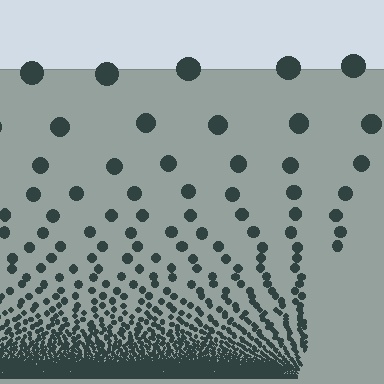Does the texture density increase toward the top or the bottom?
Density increases toward the bottom.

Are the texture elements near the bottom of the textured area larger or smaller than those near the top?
Smaller. The gradient is inverted — elements near the bottom are smaller and denser.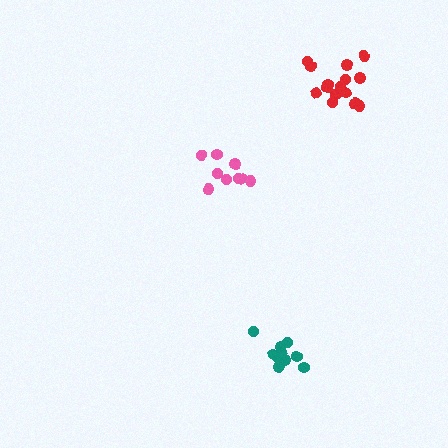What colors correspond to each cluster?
The clusters are colored: pink, teal, red.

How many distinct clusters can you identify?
There are 3 distinct clusters.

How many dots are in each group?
Group 1: 9 dots, Group 2: 11 dots, Group 3: 15 dots (35 total).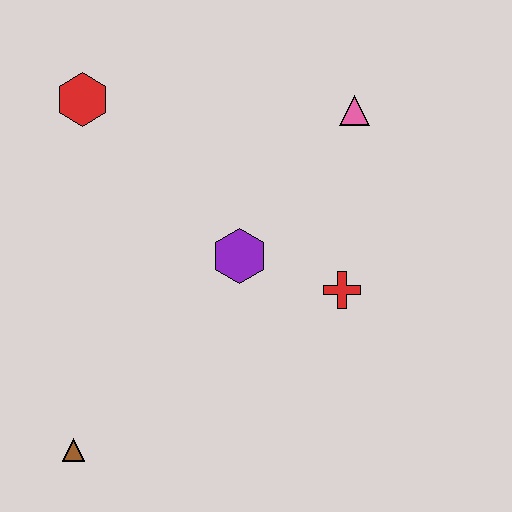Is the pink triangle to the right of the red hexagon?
Yes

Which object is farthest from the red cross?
The red hexagon is farthest from the red cross.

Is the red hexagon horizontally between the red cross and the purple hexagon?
No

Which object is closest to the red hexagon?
The purple hexagon is closest to the red hexagon.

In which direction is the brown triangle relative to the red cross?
The brown triangle is to the left of the red cross.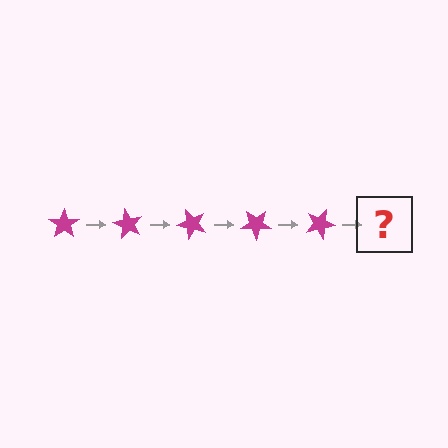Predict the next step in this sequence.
The next step is a magenta star rotated 300 degrees.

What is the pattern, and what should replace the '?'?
The pattern is that the star rotates 60 degrees each step. The '?' should be a magenta star rotated 300 degrees.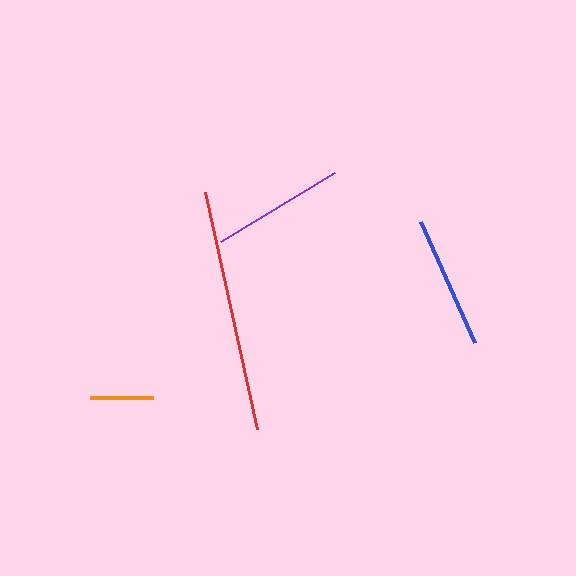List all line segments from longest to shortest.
From longest to shortest: red, purple, blue, orange.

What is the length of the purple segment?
The purple segment is approximately 133 pixels long.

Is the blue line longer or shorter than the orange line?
The blue line is longer than the orange line.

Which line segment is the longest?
The red line is the longest at approximately 243 pixels.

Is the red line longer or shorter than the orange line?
The red line is longer than the orange line.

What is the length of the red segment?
The red segment is approximately 243 pixels long.